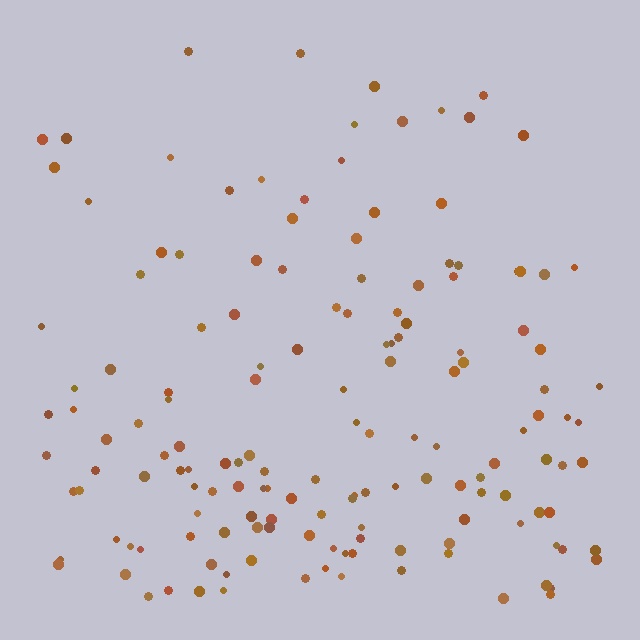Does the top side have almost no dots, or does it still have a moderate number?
Still a moderate number, just noticeably fewer than the bottom.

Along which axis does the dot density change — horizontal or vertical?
Vertical.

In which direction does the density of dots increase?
From top to bottom, with the bottom side densest.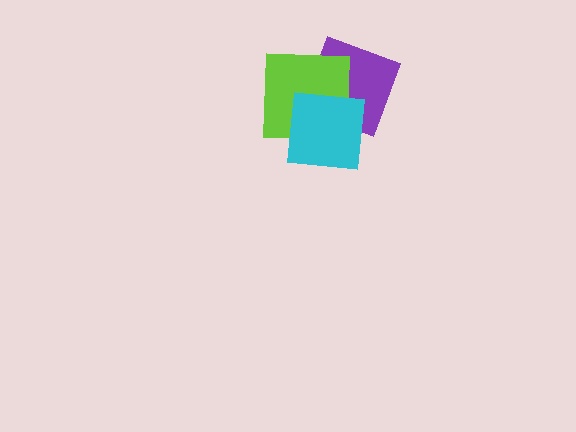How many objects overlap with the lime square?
2 objects overlap with the lime square.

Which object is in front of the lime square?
The cyan square is in front of the lime square.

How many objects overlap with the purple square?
2 objects overlap with the purple square.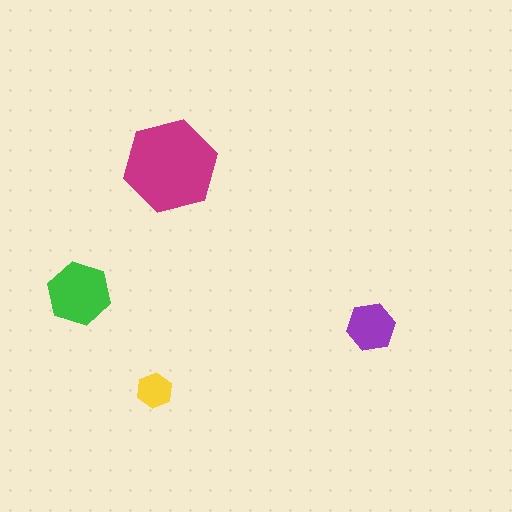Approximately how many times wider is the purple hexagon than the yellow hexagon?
About 1.5 times wider.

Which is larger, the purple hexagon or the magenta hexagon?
The magenta one.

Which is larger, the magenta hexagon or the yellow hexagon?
The magenta one.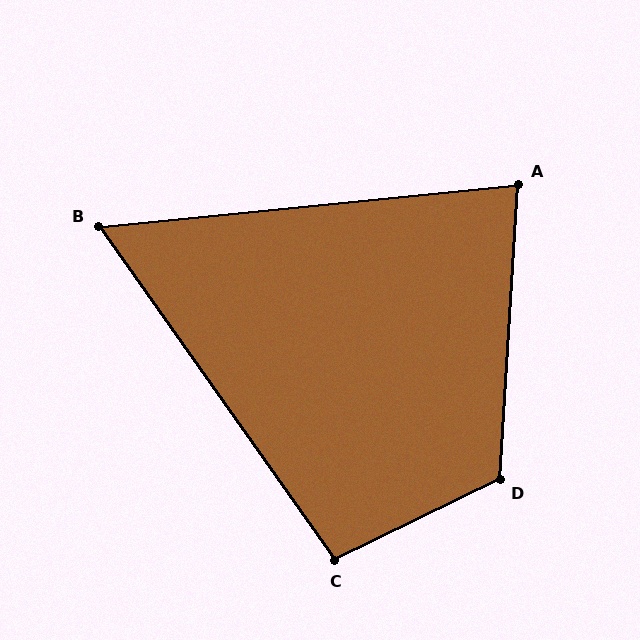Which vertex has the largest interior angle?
D, at approximately 120 degrees.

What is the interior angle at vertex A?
Approximately 81 degrees (acute).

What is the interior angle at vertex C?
Approximately 99 degrees (obtuse).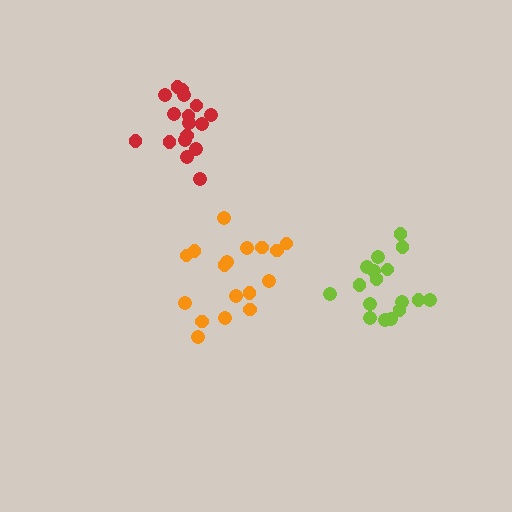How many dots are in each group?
Group 1: 17 dots, Group 2: 17 dots, Group 3: 17 dots (51 total).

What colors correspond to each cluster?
The clusters are colored: lime, red, orange.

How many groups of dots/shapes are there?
There are 3 groups.